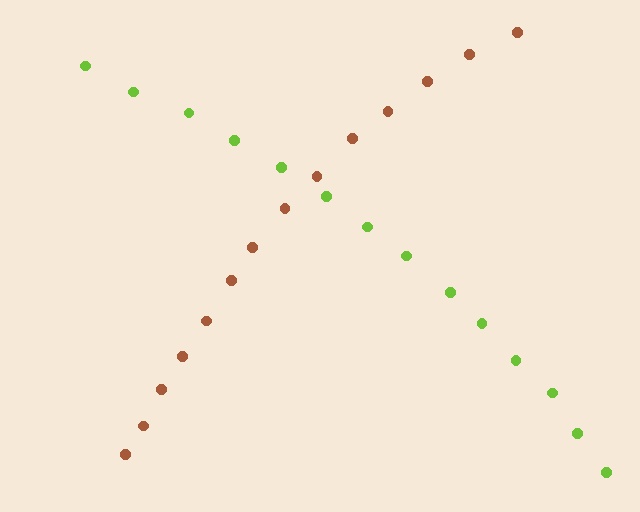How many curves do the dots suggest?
There are 2 distinct paths.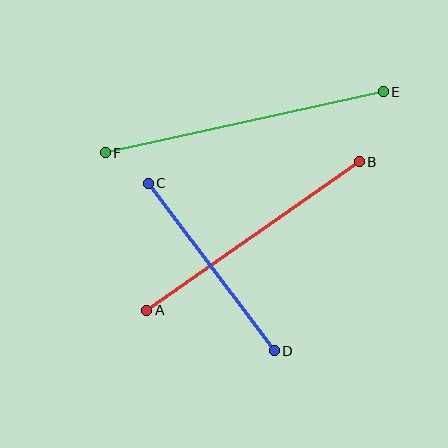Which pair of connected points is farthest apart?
Points E and F are farthest apart.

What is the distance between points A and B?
The distance is approximately 259 pixels.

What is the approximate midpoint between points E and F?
The midpoint is at approximately (244, 122) pixels.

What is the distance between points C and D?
The distance is approximately 209 pixels.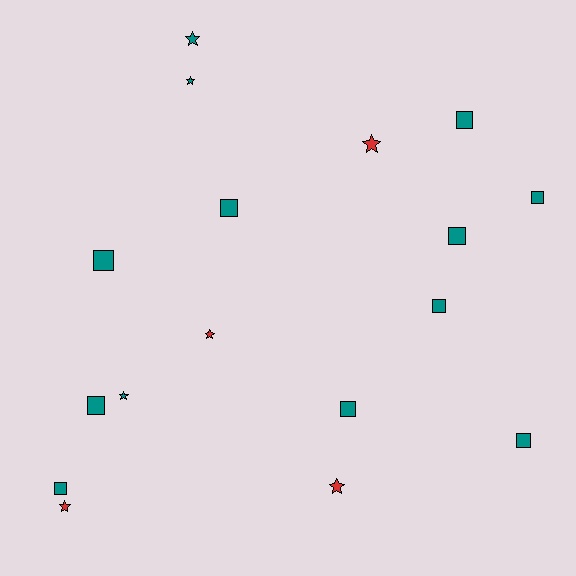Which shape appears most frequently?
Square, with 10 objects.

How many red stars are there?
There are 4 red stars.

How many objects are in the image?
There are 17 objects.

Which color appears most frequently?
Teal, with 13 objects.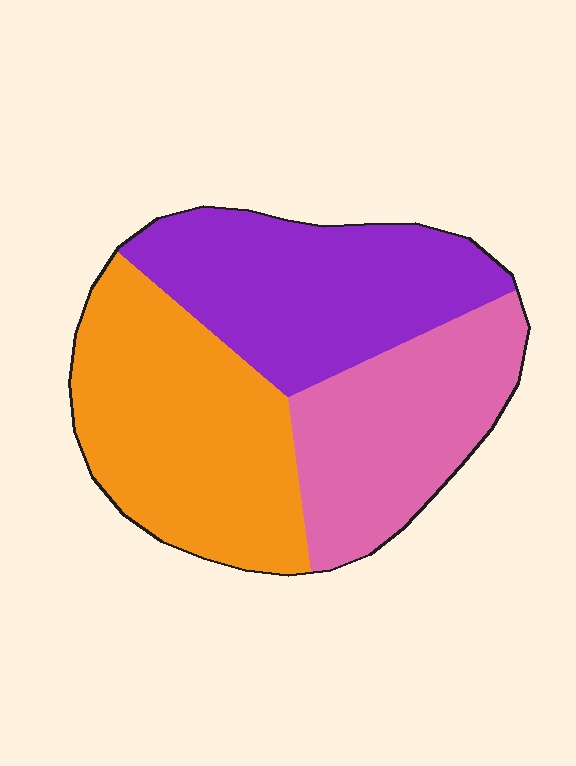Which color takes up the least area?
Pink, at roughly 30%.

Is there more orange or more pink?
Orange.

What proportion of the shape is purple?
Purple takes up between a third and a half of the shape.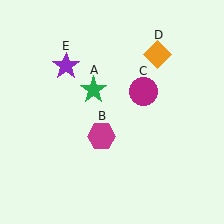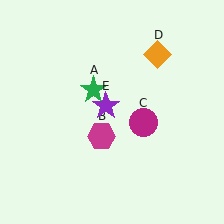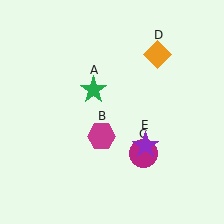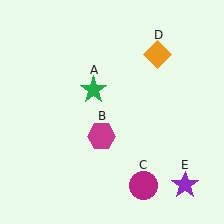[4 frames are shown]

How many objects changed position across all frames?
2 objects changed position: magenta circle (object C), purple star (object E).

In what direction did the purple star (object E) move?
The purple star (object E) moved down and to the right.